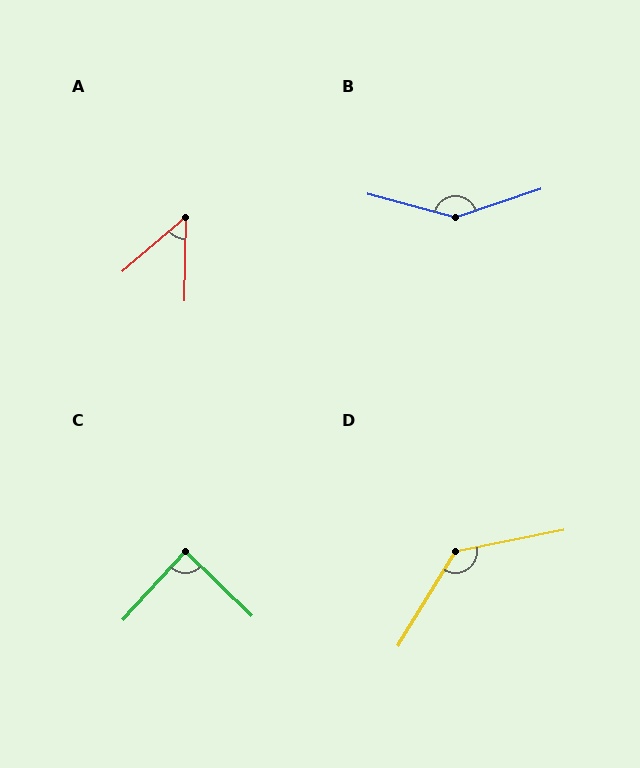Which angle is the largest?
B, at approximately 147 degrees.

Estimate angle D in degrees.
Approximately 133 degrees.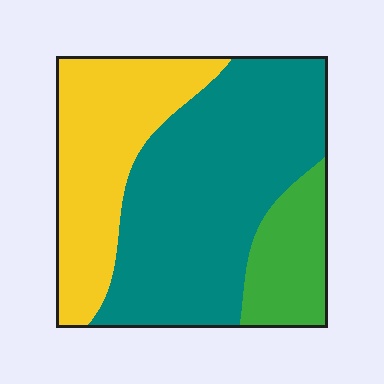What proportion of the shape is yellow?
Yellow takes up about one third (1/3) of the shape.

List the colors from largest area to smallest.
From largest to smallest: teal, yellow, green.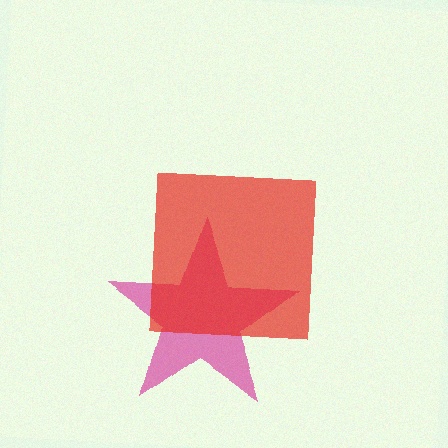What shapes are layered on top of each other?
The layered shapes are: a magenta star, a red square.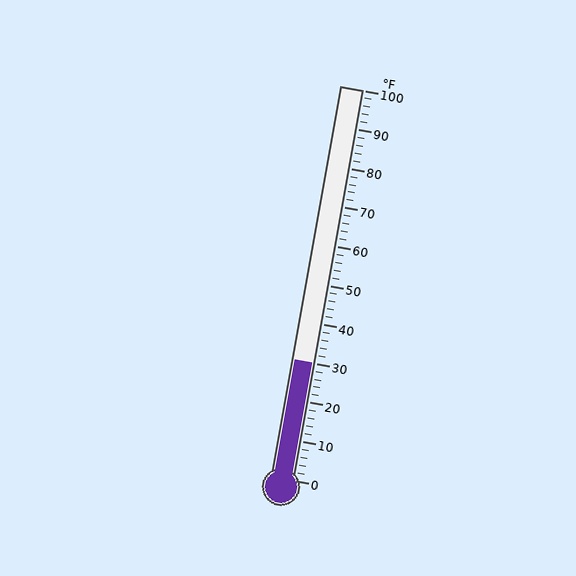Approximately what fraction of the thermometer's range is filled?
The thermometer is filled to approximately 30% of its range.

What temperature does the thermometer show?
The thermometer shows approximately 30°F.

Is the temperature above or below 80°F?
The temperature is below 80°F.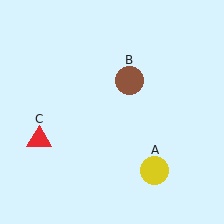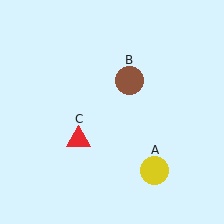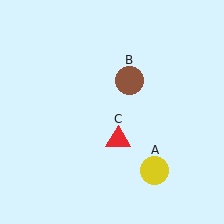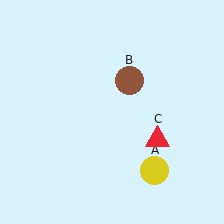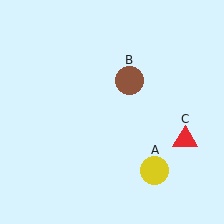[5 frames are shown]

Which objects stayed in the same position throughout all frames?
Yellow circle (object A) and brown circle (object B) remained stationary.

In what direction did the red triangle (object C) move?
The red triangle (object C) moved right.